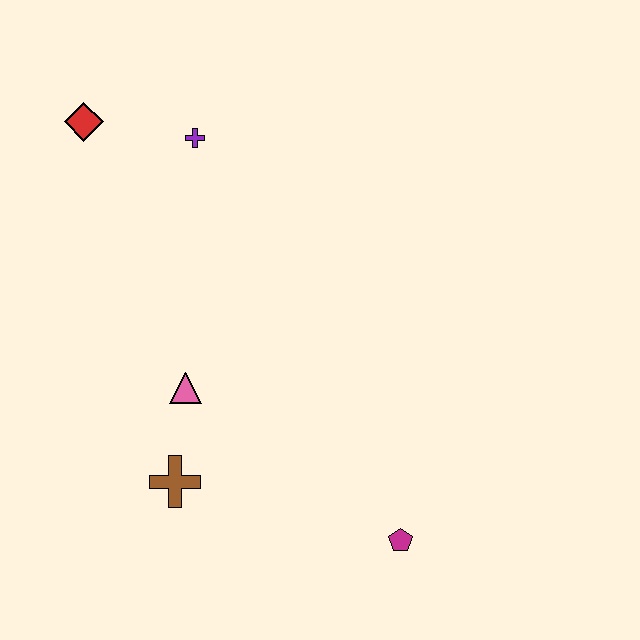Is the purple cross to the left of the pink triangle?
No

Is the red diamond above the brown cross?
Yes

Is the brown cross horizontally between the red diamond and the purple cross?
Yes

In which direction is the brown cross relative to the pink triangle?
The brown cross is below the pink triangle.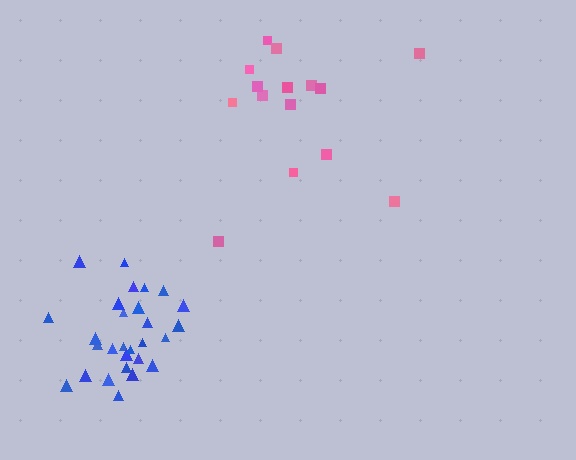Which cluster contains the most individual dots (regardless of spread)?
Blue (28).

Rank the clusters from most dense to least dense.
blue, pink.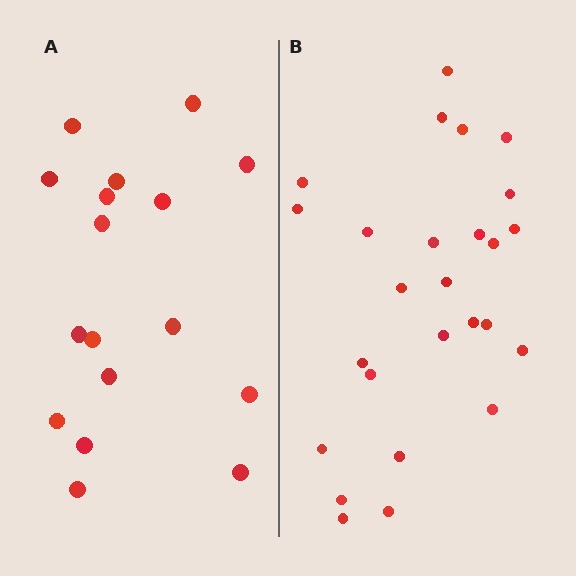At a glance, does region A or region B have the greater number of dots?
Region B (the right region) has more dots.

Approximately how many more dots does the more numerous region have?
Region B has roughly 8 or so more dots than region A.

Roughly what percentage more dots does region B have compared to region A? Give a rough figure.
About 55% more.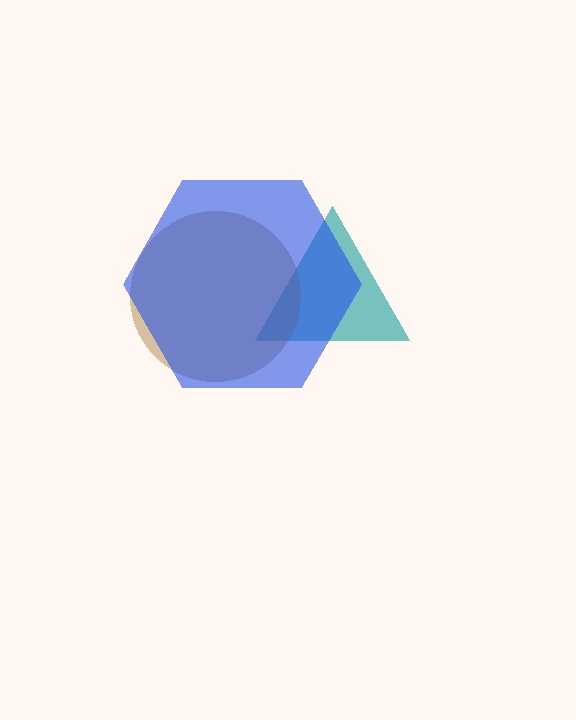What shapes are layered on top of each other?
The layered shapes are: a teal triangle, a brown circle, a blue hexagon.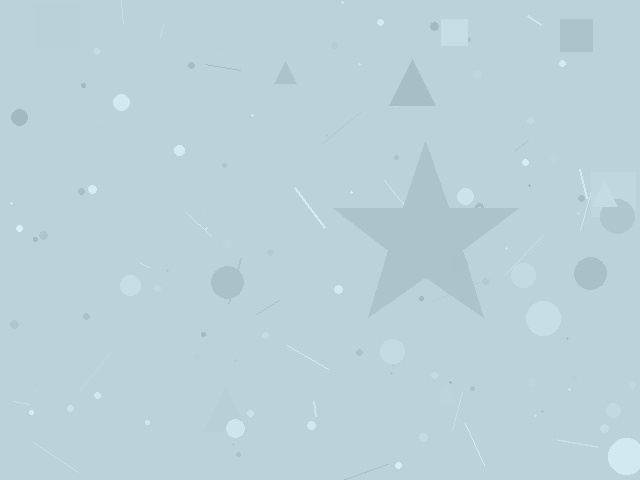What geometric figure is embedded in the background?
A star is embedded in the background.